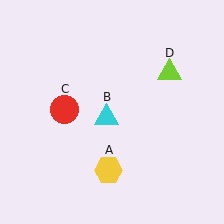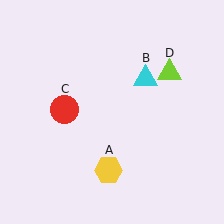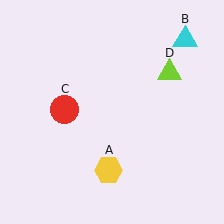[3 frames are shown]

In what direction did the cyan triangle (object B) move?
The cyan triangle (object B) moved up and to the right.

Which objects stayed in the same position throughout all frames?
Yellow hexagon (object A) and red circle (object C) and lime triangle (object D) remained stationary.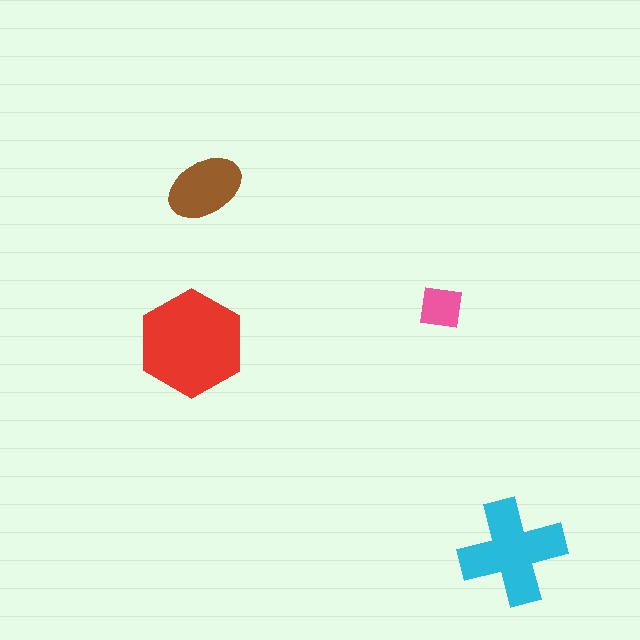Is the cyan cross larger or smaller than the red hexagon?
Smaller.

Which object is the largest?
The red hexagon.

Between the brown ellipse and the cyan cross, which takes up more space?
The cyan cross.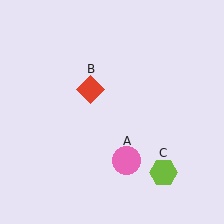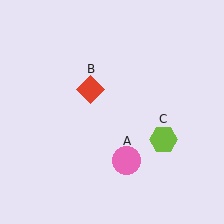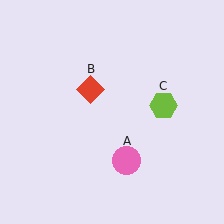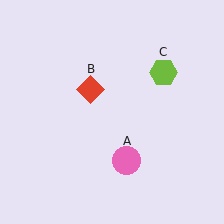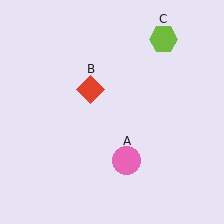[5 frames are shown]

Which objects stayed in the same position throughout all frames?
Pink circle (object A) and red diamond (object B) remained stationary.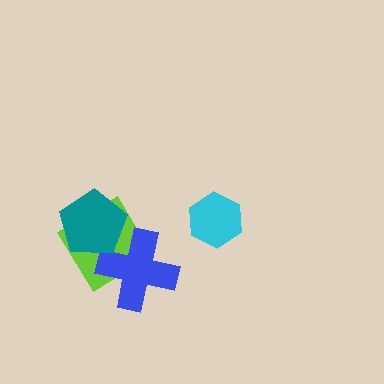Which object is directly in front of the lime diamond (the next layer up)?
The blue cross is directly in front of the lime diamond.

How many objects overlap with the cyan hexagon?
0 objects overlap with the cyan hexagon.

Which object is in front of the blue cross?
The teal pentagon is in front of the blue cross.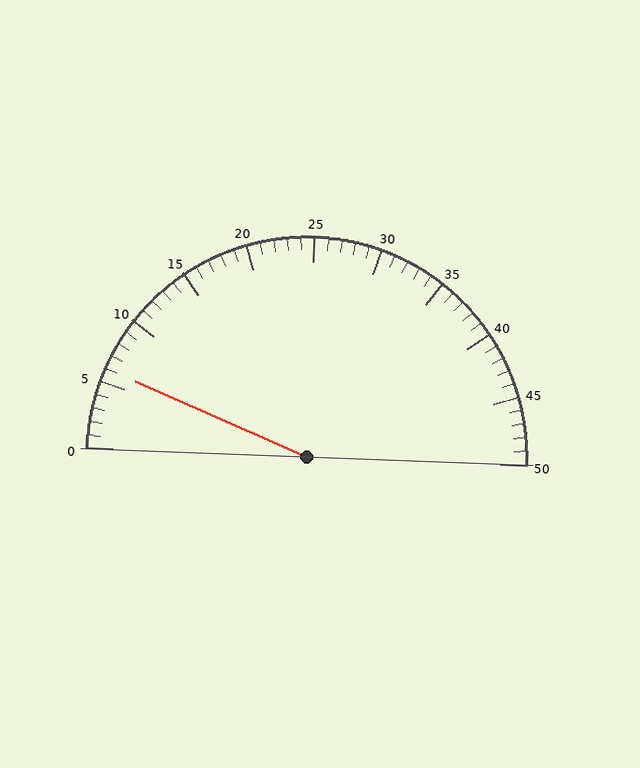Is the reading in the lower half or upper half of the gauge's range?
The reading is in the lower half of the range (0 to 50).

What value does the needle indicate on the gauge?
The needle indicates approximately 6.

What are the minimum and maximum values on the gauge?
The gauge ranges from 0 to 50.